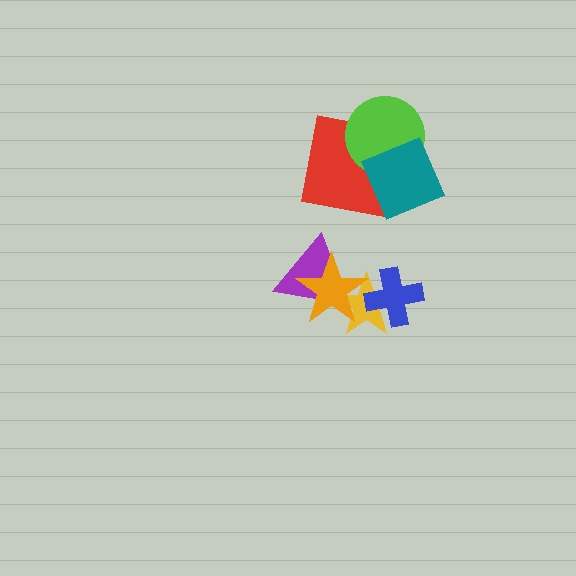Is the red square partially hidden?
Yes, it is partially covered by another shape.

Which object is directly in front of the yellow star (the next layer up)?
The purple triangle is directly in front of the yellow star.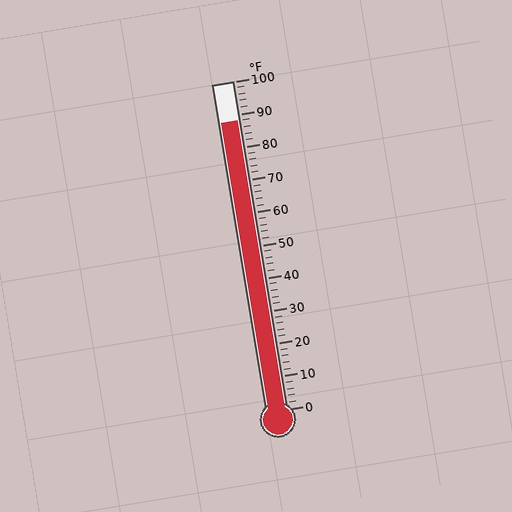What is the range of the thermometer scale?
The thermometer scale ranges from 0°F to 100°F.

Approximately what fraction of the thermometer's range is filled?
The thermometer is filled to approximately 90% of its range.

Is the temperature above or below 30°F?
The temperature is above 30°F.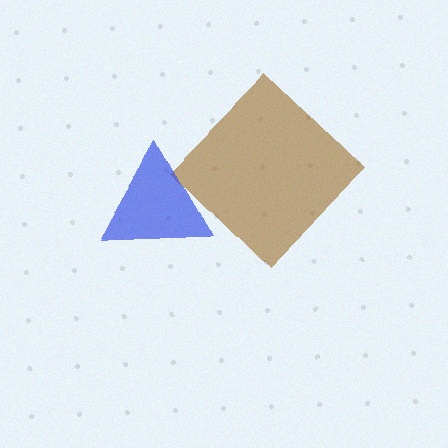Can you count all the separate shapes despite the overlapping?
Yes, there are 2 separate shapes.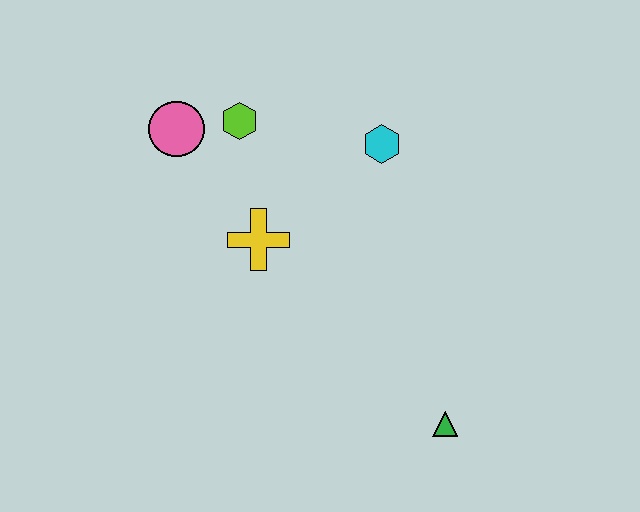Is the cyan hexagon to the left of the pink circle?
No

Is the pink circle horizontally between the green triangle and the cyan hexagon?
No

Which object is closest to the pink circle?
The lime hexagon is closest to the pink circle.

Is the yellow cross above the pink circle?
No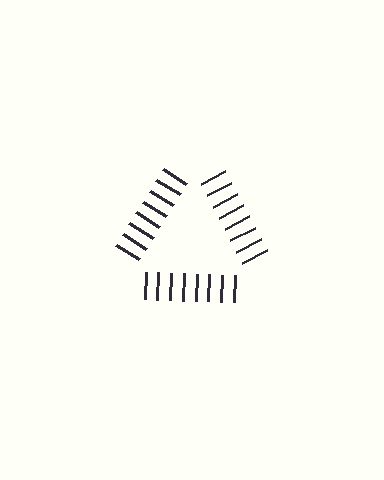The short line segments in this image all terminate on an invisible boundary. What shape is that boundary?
An illusory triangle — the line segments terminate on its edges but no continuous stroke is drawn.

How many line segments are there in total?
24 — 8 along each of the 3 edges.